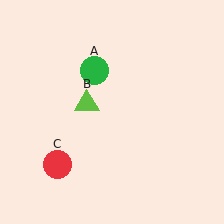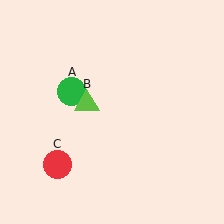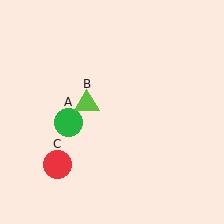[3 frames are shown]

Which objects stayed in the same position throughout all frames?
Lime triangle (object B) and red circle (object C) remained stationary.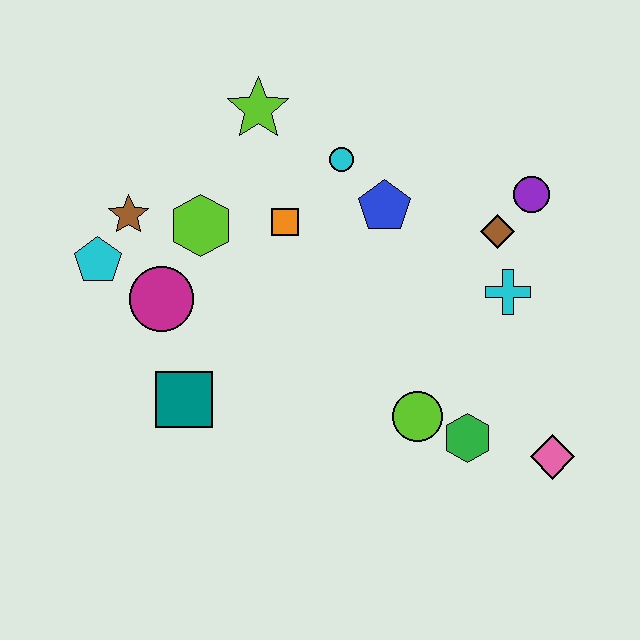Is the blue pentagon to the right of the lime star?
Yes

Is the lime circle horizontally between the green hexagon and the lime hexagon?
Yes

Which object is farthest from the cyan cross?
The cyan pentagon is farthest from the cyan cross.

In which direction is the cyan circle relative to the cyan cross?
The cyan circle is to the left of the cyan cross.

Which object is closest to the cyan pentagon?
The brown star is closest to the cyan pentagon.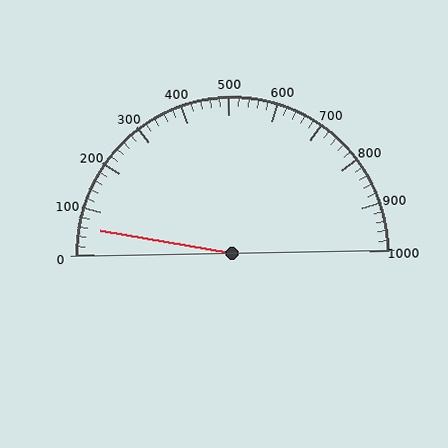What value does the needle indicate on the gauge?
The needle indicates approximately 60.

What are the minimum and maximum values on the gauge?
The gauge ranges from 0 to 1000.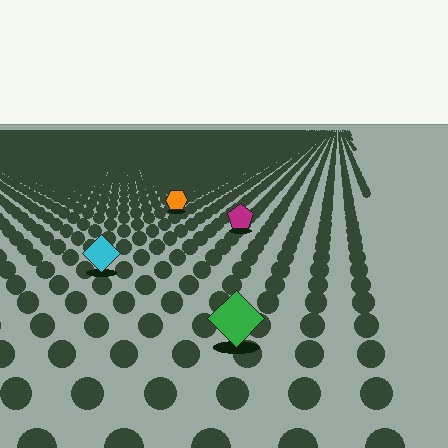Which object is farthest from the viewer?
The orange hexagon is farthest from the viewer. It appears smaller and the ground texture around it is denser.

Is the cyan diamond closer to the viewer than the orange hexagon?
Yes. The cyan diamond is closer — you can tell from the texture gradient: the ground texture is coarser near it.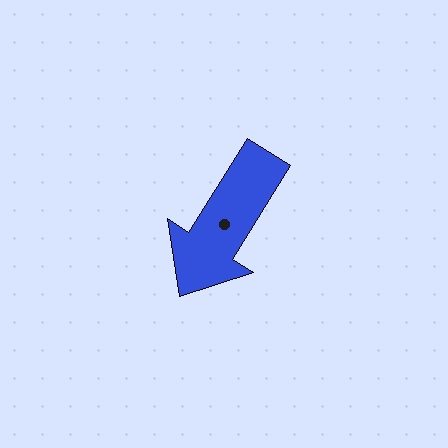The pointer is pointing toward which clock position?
Roughly 7 o'clock.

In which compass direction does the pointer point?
Southwest.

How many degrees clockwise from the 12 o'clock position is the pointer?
Approximately 212 degrees.